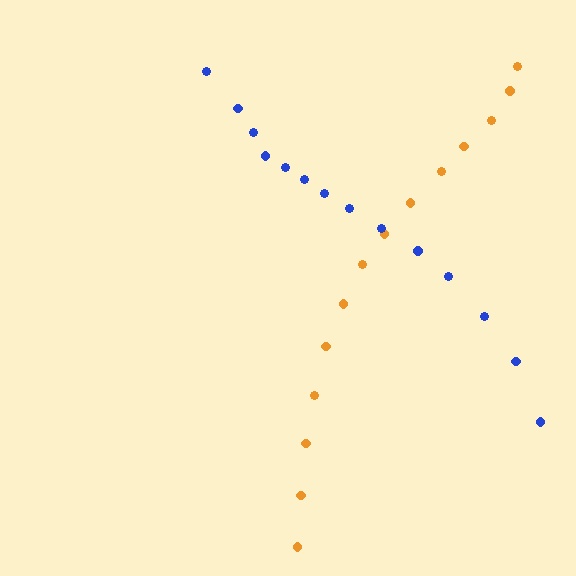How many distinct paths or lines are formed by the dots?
There are 2 distinct paths.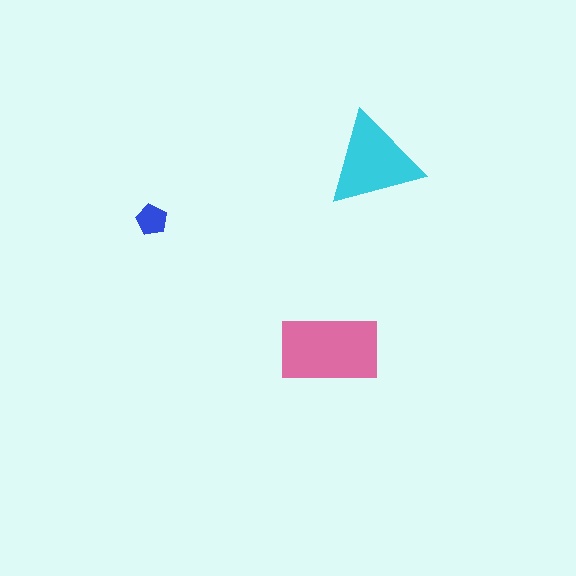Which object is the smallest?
The blue pentagon.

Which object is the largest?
The pink rectangle.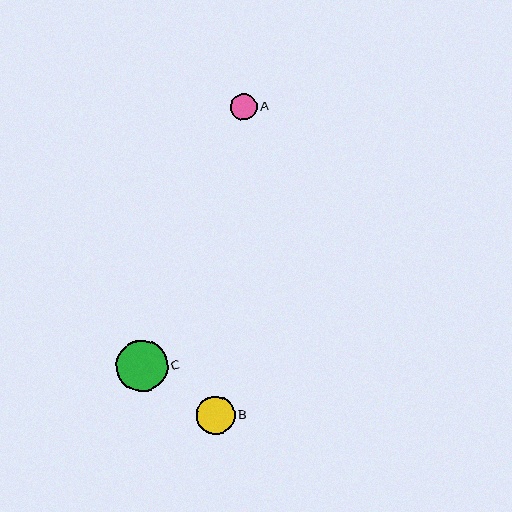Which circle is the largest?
Circle C is the largest with a size of approximately 52 pixels.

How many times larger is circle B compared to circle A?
Circle B is approximately 1.5 times the size of circle A.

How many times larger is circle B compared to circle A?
Circle B is approximately 1.5 times the size of circle A.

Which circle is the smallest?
Circle A is the smallest with a size of approximately 26 pixels.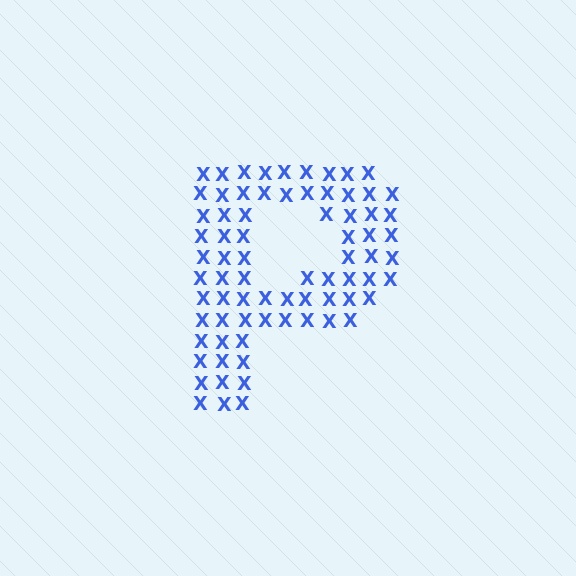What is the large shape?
The large shape is the letter P.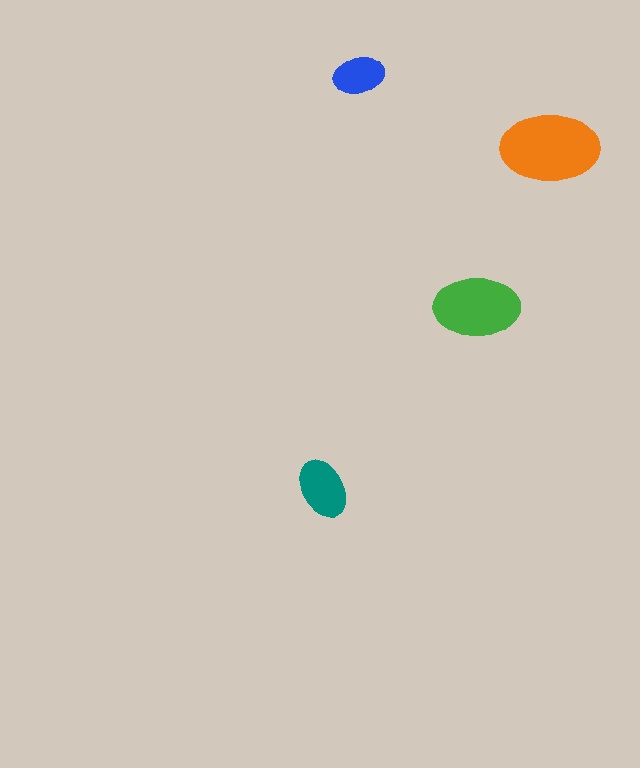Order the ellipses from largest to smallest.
the orange one, the green one, the teal one, the blue one.